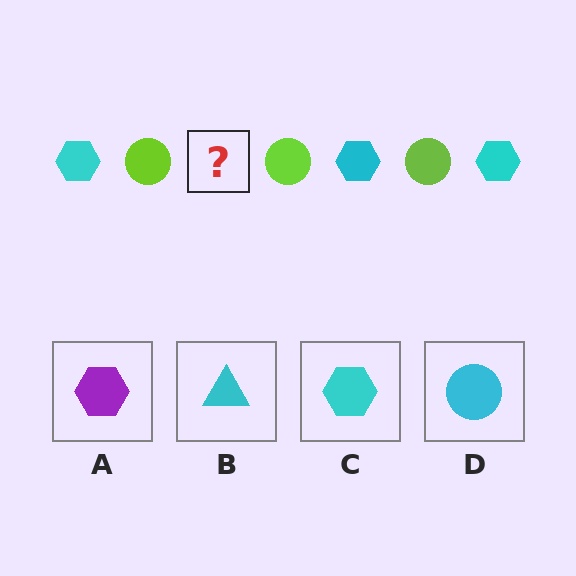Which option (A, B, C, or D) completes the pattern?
C.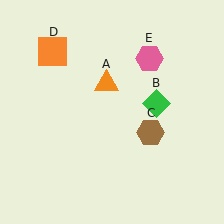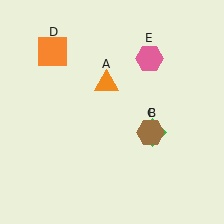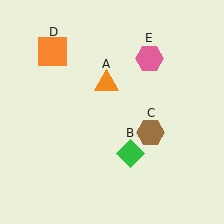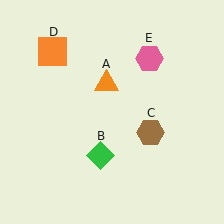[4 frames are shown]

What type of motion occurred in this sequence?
The green diamond (object B) rotated clockwise around the center of the scene.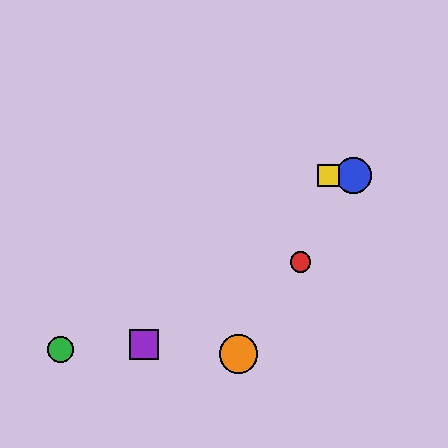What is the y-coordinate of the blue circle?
The blue circle is at y≈175.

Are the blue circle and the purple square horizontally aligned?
No, the blue circle is at y≈175 and the purple square is at y≈344.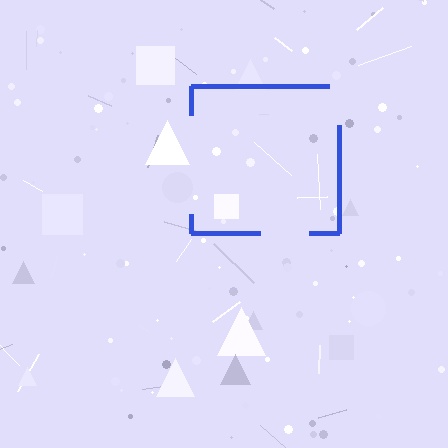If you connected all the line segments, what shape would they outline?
They would outline a square.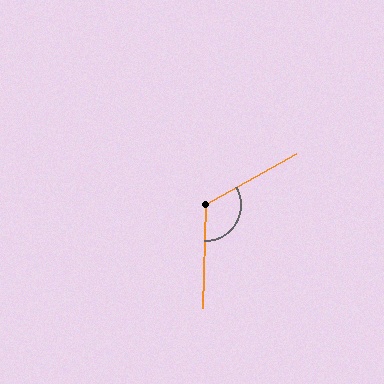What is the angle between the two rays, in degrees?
Approximately 121 degrees.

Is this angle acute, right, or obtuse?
It is obtuse.